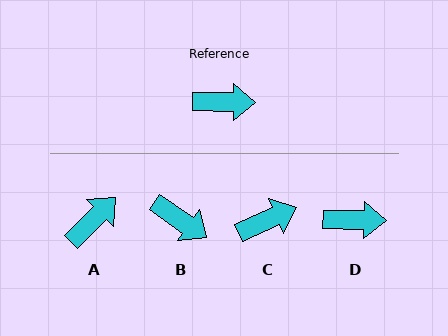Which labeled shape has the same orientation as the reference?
D.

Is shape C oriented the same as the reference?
No, it is off by about 25 degrees.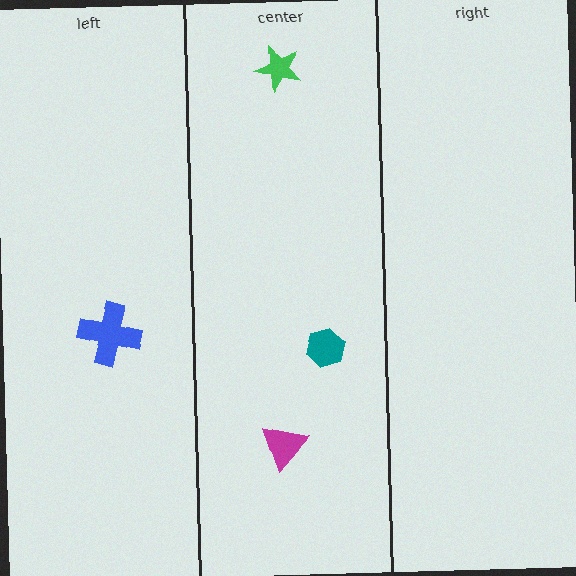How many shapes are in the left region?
1.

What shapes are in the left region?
The blue cross.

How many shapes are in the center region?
3.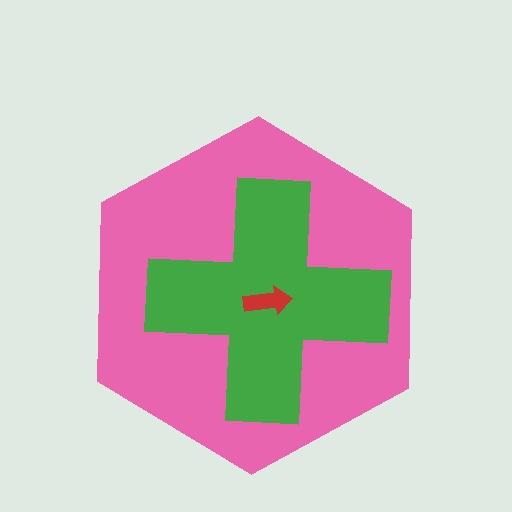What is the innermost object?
The red arrow.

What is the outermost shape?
The pink hexagon.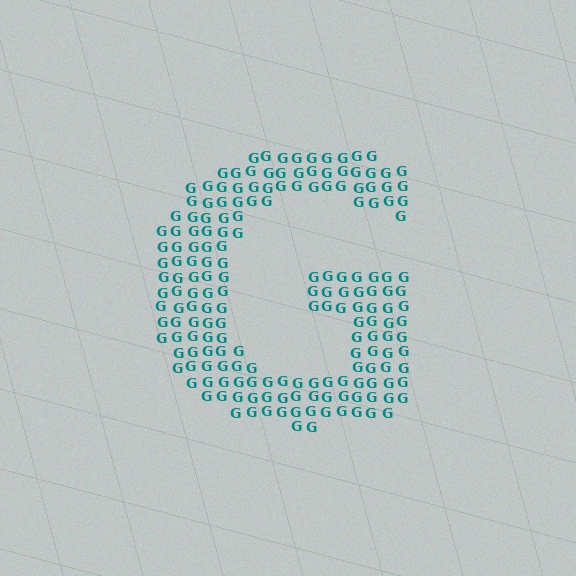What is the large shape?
The large shape is the letter G.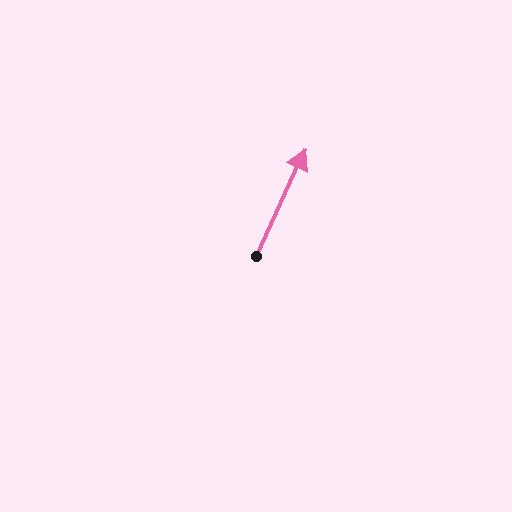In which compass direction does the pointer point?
Northeast.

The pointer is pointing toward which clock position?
Roughly 1 o'clock.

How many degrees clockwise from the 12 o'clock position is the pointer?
Approximately 25 degrees.